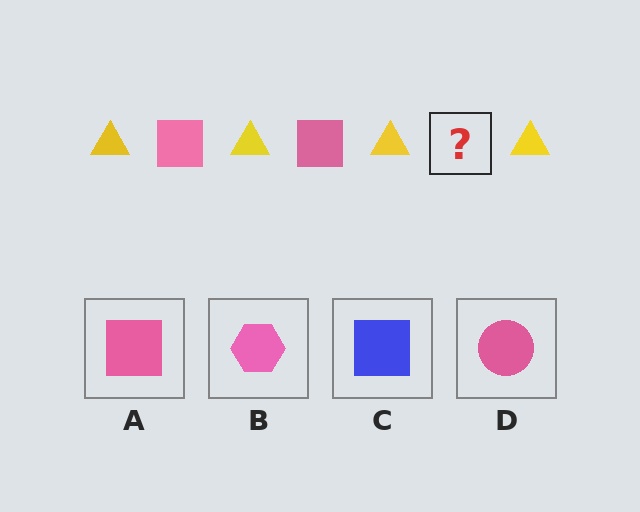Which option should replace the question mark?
Option A.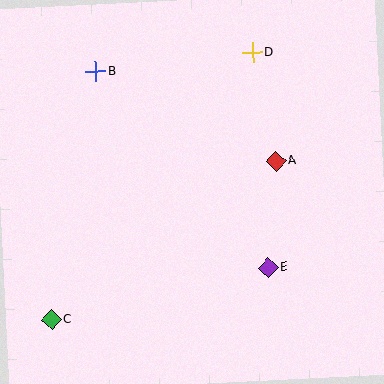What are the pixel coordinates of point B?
Point B is at (96, 71).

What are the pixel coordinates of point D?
Point D is at (252, 52).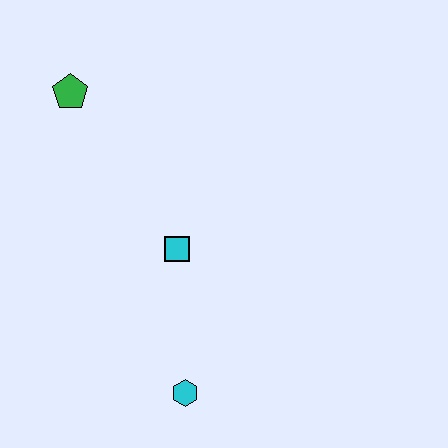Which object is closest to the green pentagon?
The cyan square is closest to the green pentagon.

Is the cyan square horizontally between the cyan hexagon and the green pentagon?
Yes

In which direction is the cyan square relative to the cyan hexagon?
The cyan square is above the cyan hexagon.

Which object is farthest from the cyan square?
The green pentagon is farthest from the cyan square.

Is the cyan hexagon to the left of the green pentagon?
No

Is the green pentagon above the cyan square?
Yes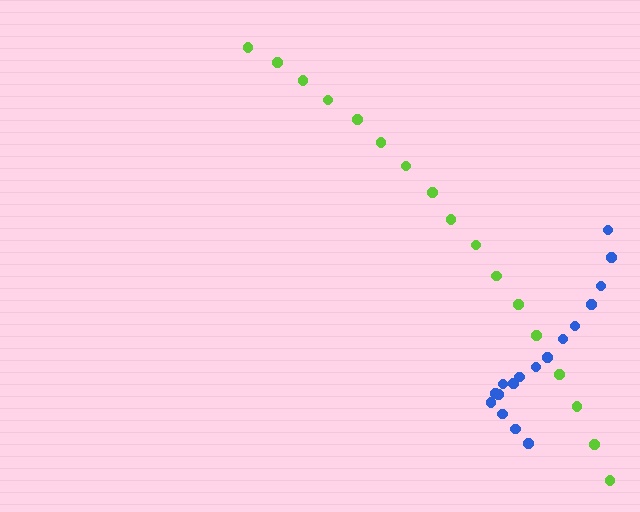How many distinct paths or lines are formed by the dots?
There are 2 distinct paths.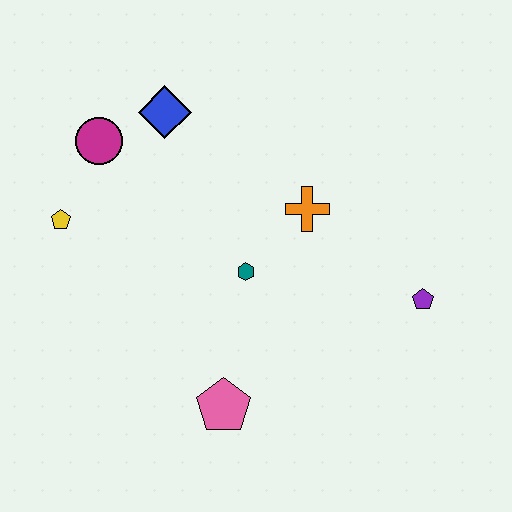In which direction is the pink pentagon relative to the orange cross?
The pink pentagon is below the orange cross.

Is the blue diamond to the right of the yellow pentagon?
Yes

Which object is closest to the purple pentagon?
The orange cross is closest to the purple pentagon.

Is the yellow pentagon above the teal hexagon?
Yes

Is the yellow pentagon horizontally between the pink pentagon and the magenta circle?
No